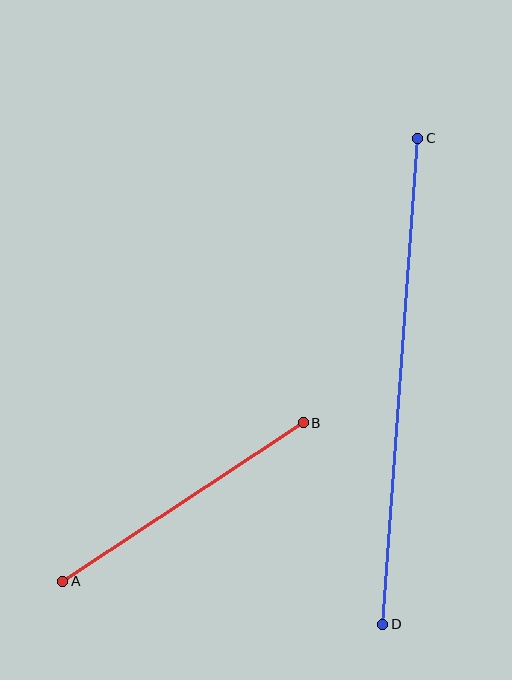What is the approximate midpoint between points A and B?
The midpoint is at approximately (183, 502) pixels.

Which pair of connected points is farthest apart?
Points C and D are farthest apart.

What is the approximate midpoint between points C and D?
The midpoint is at approximately (400, 381) pixels.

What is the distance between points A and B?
The distance is approximately 288 pixels.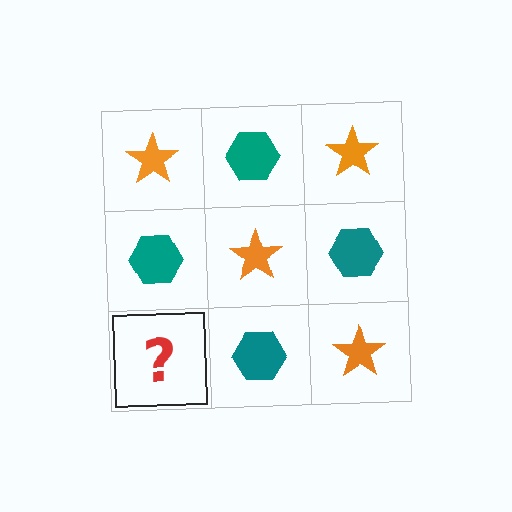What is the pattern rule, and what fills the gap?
The rule is that it alternates orange star and teal hexagon in a checkerboard pattern. The gap should be filled with an orange star.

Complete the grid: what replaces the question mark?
The question mark should be replaced with an orange star.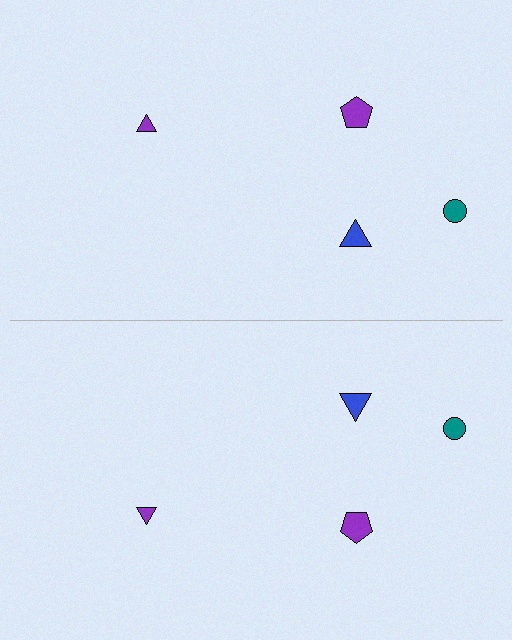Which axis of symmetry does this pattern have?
The pattern has a horizontal axis of symmetry running through the center of the image.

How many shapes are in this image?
There are 8 shapes in this image.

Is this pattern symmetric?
Yes, this pattern has bilateral (reflection) symmetry.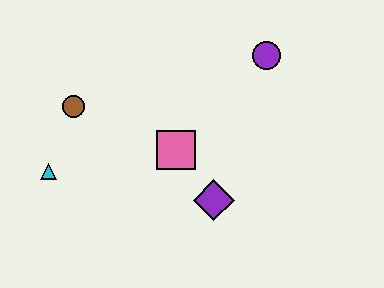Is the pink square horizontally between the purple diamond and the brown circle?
Yes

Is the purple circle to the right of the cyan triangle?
Yes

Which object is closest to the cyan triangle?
The brown circle is closest to the cyan triangle.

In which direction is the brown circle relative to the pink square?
The brown circle is to the left of the pink square.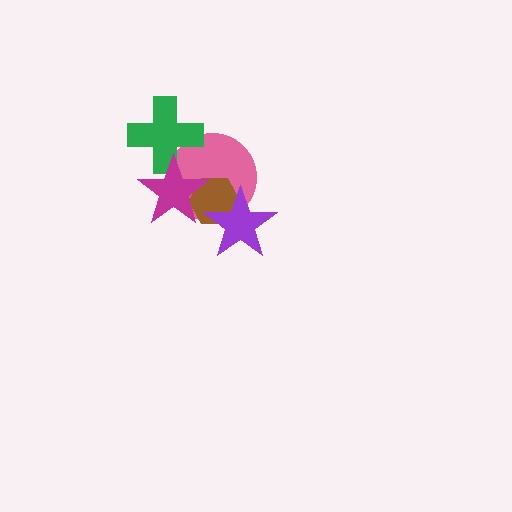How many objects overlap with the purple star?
2 objects overlap with the purple star.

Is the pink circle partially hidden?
Yes, it is partially covered by another shape.